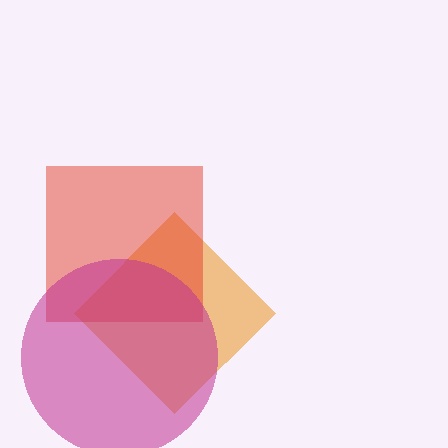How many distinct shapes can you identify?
There are 3 distinct shapes: an orange diamond, a red square, a magenta circle.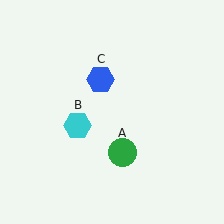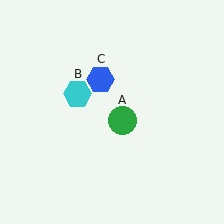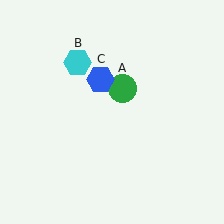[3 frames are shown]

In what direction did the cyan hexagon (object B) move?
The cyan hexagon (object B) moved up.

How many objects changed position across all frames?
2 objects changed position: green circle (object A), cyan hexagon (object B).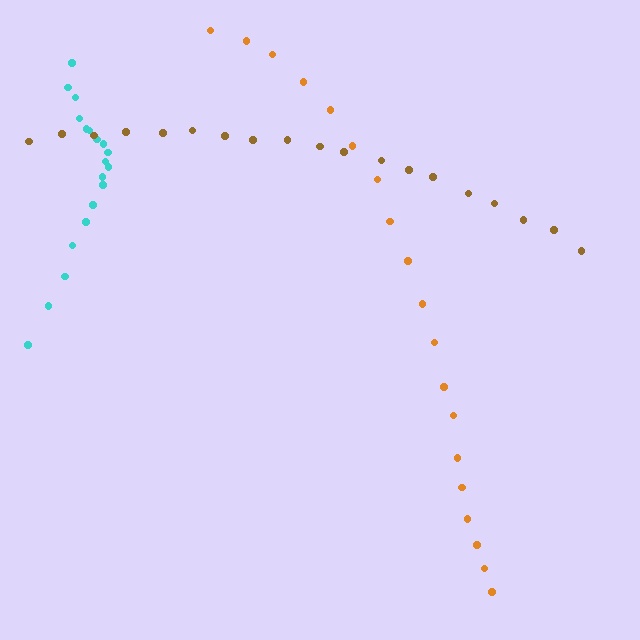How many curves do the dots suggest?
There are 3 distinct paths.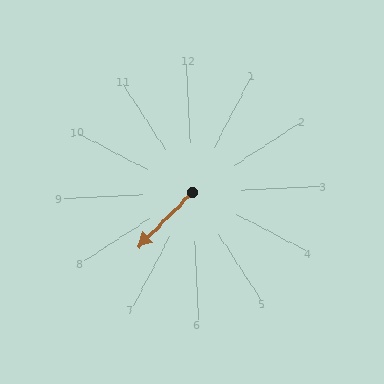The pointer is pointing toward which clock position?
Roughly 8 o'clock.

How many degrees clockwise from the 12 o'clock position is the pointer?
Approximately 227 degrees.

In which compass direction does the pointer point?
Southwest.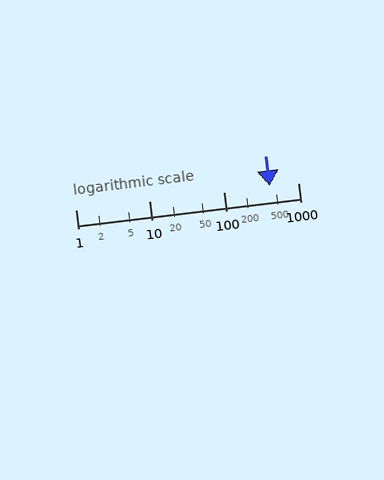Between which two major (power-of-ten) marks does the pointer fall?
The pointer is between 100 and 1000.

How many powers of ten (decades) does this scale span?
The scale spans 3 decades, from 1 to 1000.